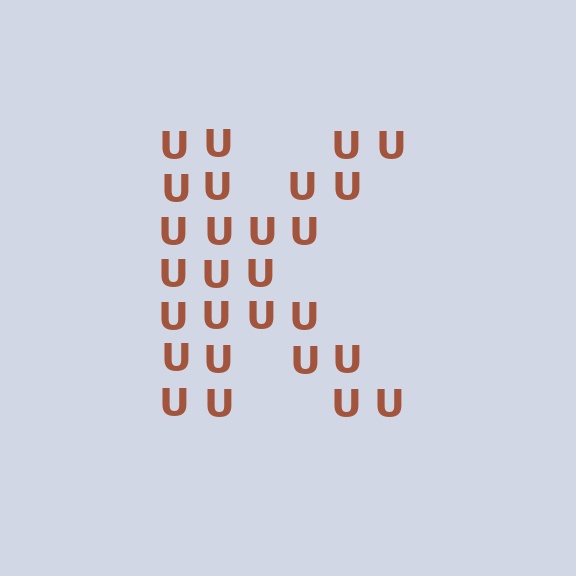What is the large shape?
The large shape is the letter K.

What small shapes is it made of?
It is made of small letter U's.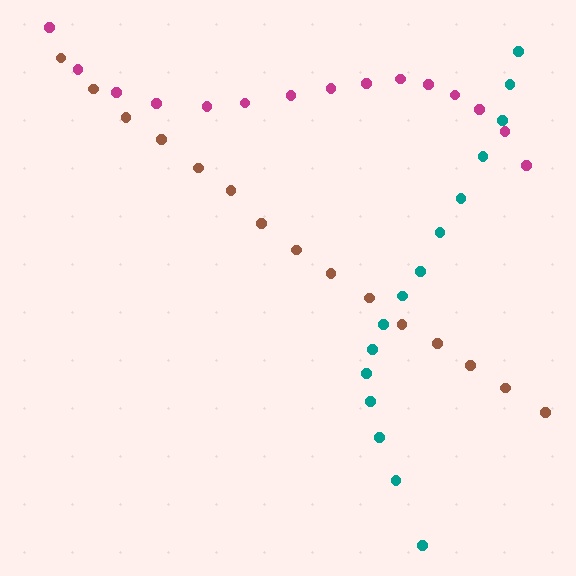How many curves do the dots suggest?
There are 3 distinct paths.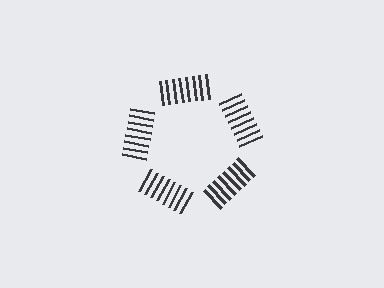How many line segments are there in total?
40 — 8 along each of the 5 edges.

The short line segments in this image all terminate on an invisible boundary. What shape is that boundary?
An illusory pentagon — the line segments terminate on its edges but no continuous stroke is drawn.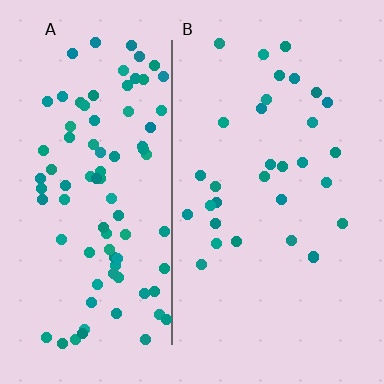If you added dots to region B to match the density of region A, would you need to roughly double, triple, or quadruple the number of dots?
Approximately triple.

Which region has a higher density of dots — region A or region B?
A (the left).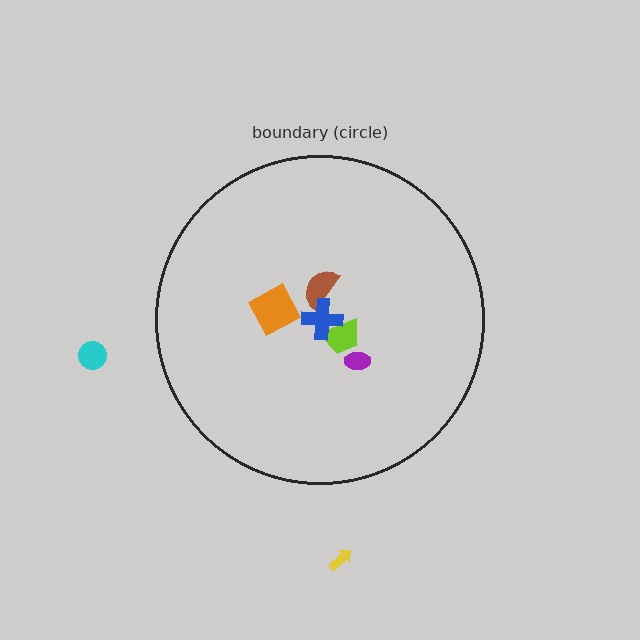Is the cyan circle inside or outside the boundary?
Outside.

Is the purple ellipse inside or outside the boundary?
Inside.